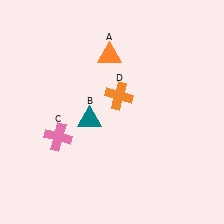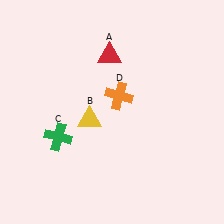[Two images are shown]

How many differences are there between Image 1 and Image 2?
There are 3 differences between the two images.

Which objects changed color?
A changed from orange to red. B changed from teal to yellow. C changed from pink to green.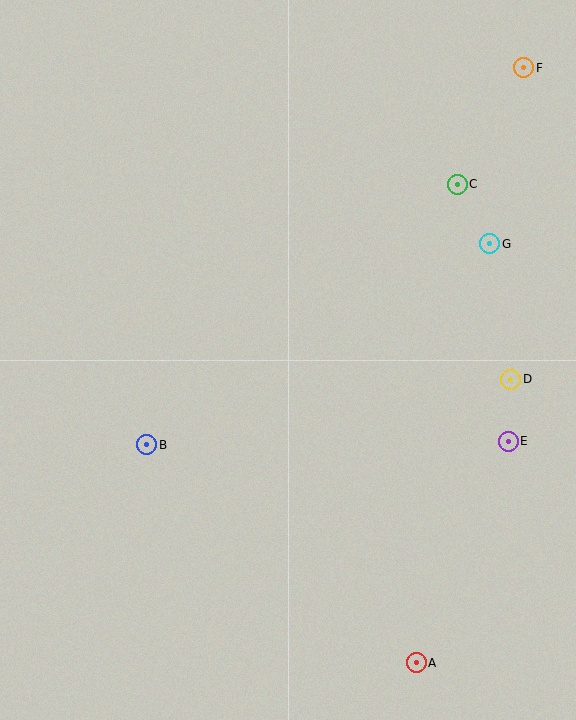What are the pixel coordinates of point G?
Point G is at (490, 244).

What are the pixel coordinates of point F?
Point F is at (524, 68).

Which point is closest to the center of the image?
Point B at (147, 445) is closest to the center.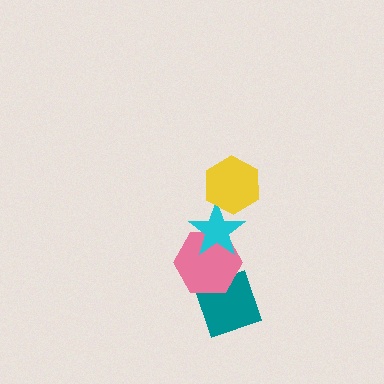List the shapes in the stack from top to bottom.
From top to bottom: the yellow hexagon, the cyan star, the pink hexagon, the teal diamond.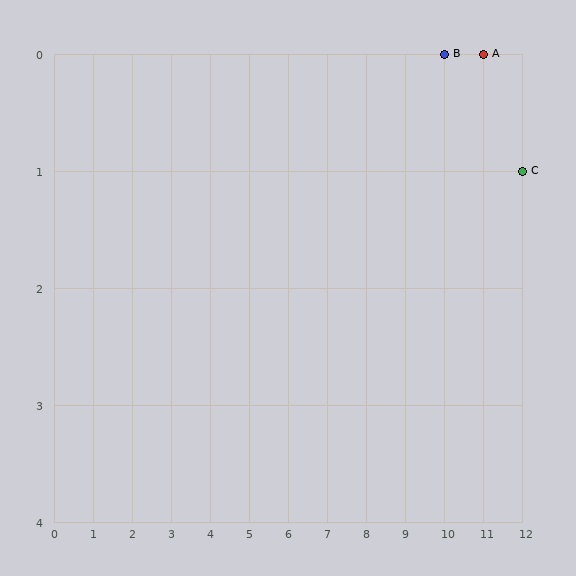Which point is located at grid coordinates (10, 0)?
Point B is at (10, 0).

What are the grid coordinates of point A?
Point A is at grid coordinates (11, 0).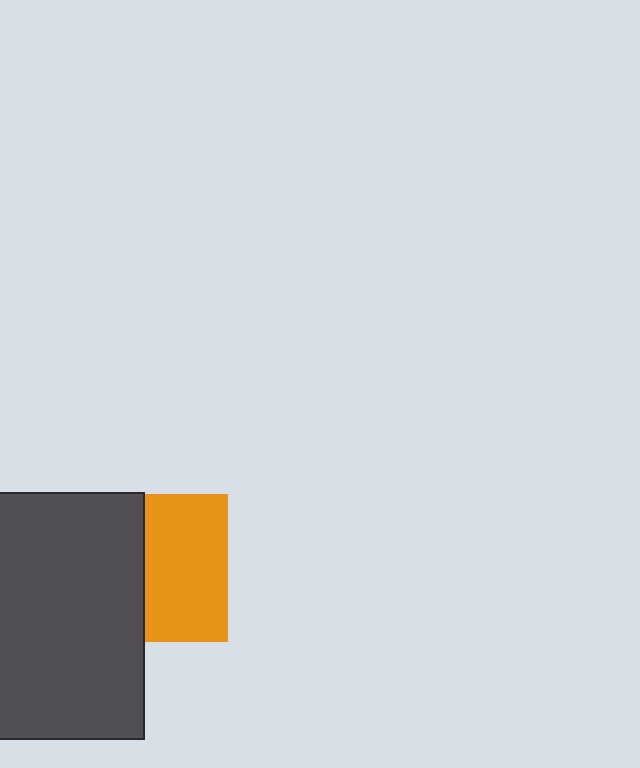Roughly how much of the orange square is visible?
About half of it is visible (roughly 55%).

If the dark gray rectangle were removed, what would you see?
You would see the complete orange square.